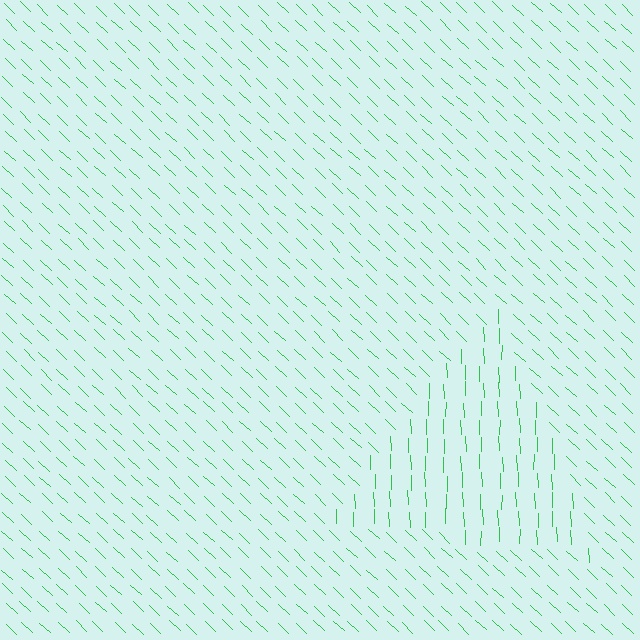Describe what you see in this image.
The image is filled with small green line segments. A triangle region in the image has lines oriented differently from the surrounding lines, creating a visible texture boundary.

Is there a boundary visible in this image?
Yes, there is a texture boundary formed by a change in line orientation.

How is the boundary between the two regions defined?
The boundary is defined purely by a change in line orientation (approximately 45 degrees difference). All lines are the same color and thickness.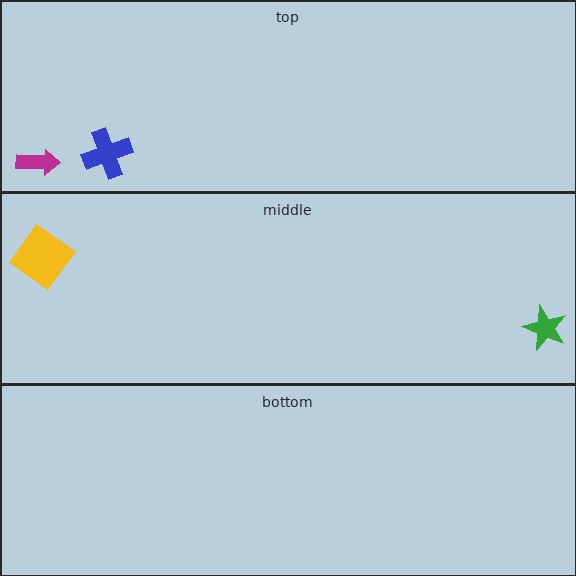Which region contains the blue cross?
The top region.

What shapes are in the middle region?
The yellow diamond, the green star.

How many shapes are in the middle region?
2.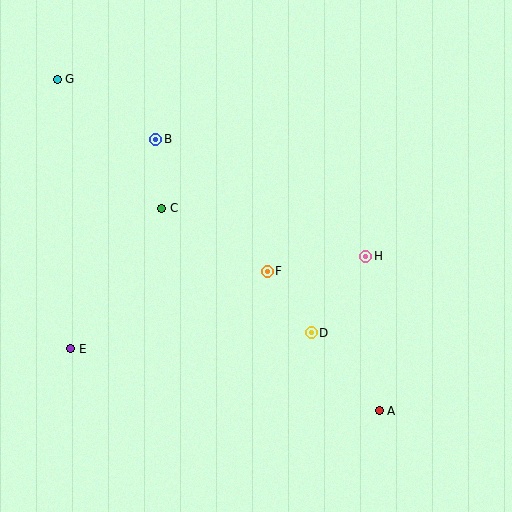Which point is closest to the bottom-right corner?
Point A is closest to the bottom-right corner.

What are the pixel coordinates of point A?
Point A is at (379, 411).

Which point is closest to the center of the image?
Point F at (267, 271) is closest to the center.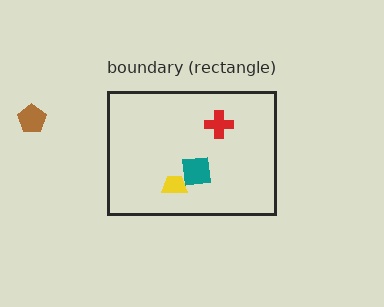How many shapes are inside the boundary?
3 inside, 1 outside.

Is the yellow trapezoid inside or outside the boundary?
Inside.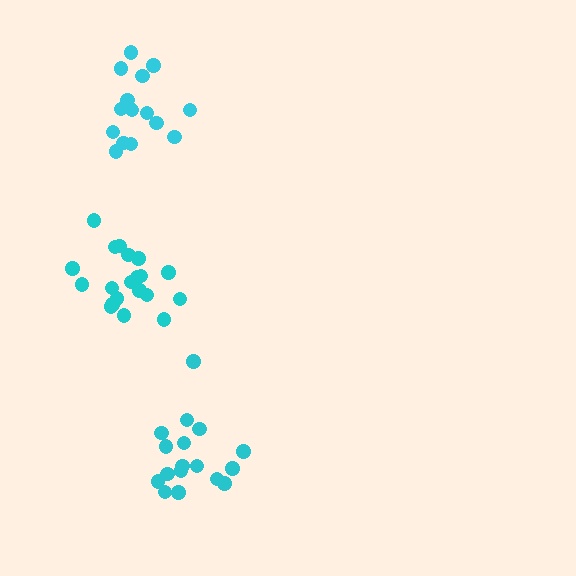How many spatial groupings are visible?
There are 3 spatial groupings.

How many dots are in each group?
Group 1: 17 dots, Group 2: 20 dots, Group 3: 17 dots (54 total).